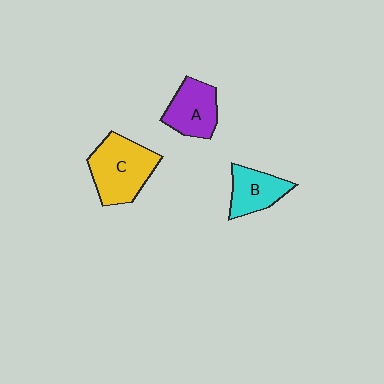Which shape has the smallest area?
Shape B (cyan).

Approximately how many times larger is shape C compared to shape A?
Approximately 1.4 times.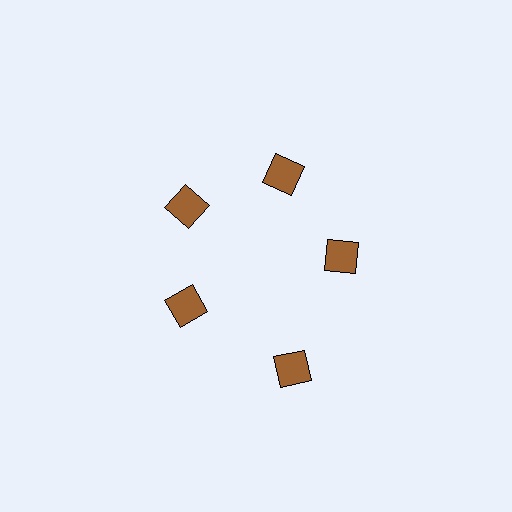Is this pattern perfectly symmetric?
No. The 5 brown diamonds are arranged in a ring, but one element near the 5 o'clock position is pushed outward from the center, breaking the 5-fold rotational symmetry.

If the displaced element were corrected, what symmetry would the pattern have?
It would have 5-fold rotational symmetry — the pattern would map onto itself every 72 degrees.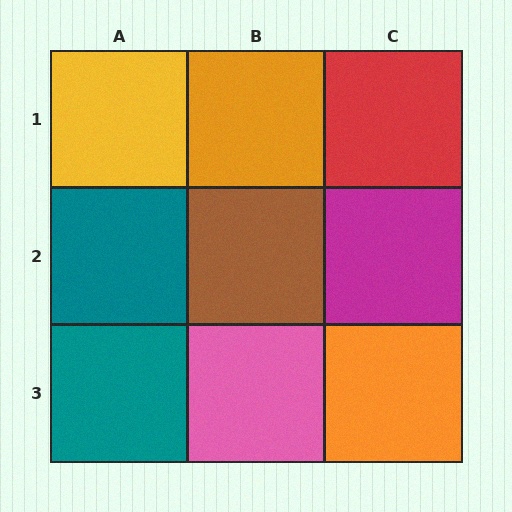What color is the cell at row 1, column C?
Red.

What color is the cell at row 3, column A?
Teal.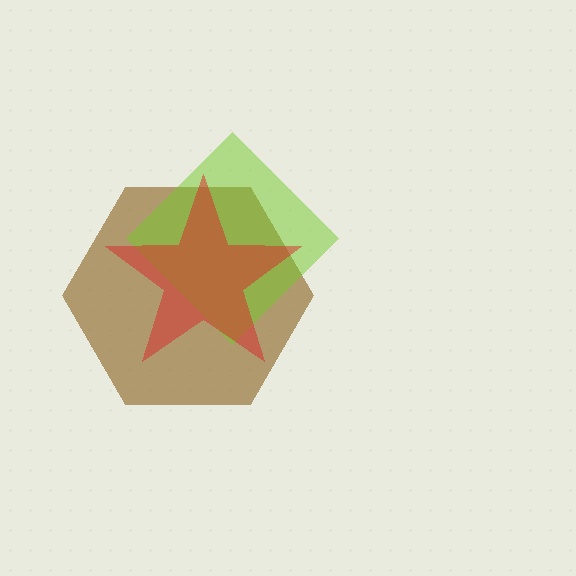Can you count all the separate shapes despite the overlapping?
Yes, there are 3 separate shapes.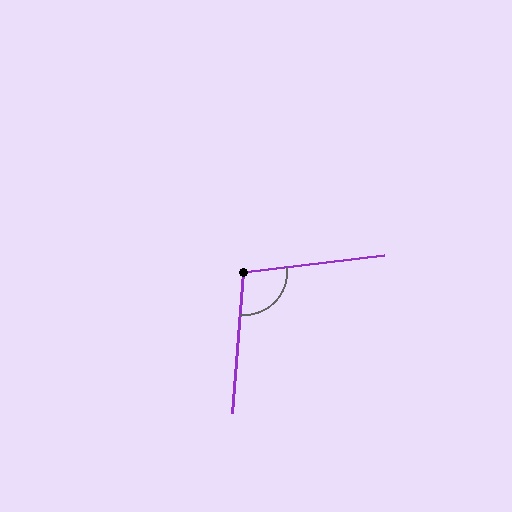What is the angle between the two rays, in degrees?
Approximately 102 degrees.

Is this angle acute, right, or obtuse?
It is obtuse.